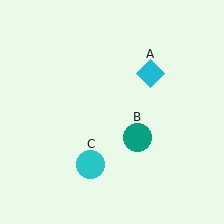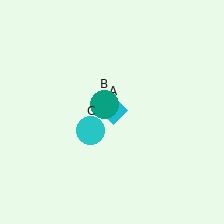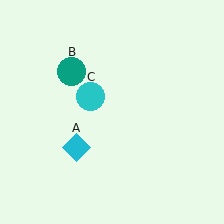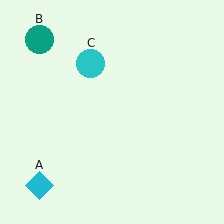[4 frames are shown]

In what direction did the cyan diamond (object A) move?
The cyan diamond (object A) moved down and to the left.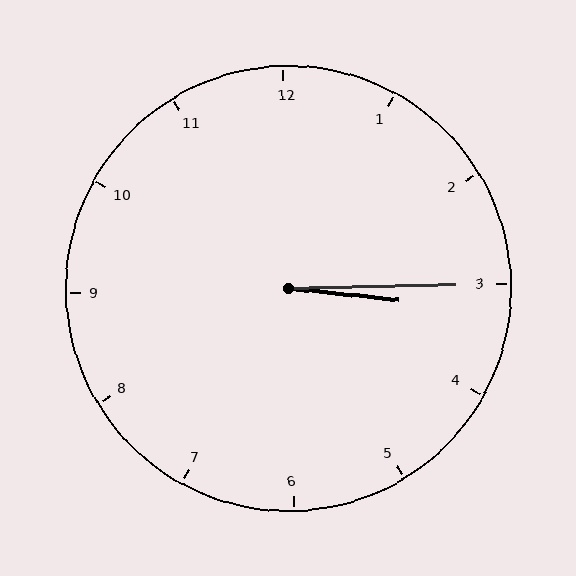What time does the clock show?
3:15.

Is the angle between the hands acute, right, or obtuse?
It is acute.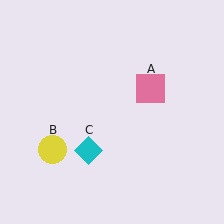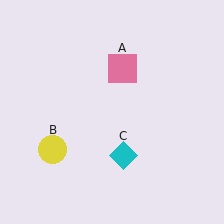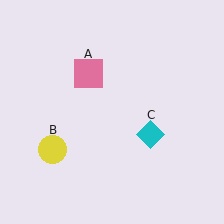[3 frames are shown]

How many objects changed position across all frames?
2 objects changed position: pink square (object A), cyan diamond (object C).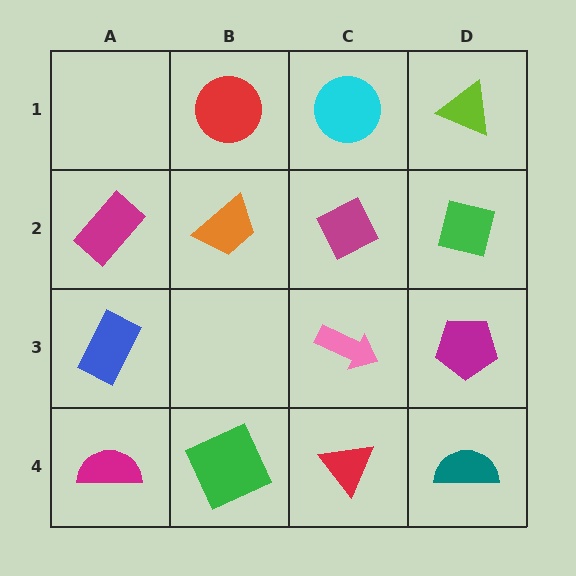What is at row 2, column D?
A green square.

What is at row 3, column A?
A blue rectangle.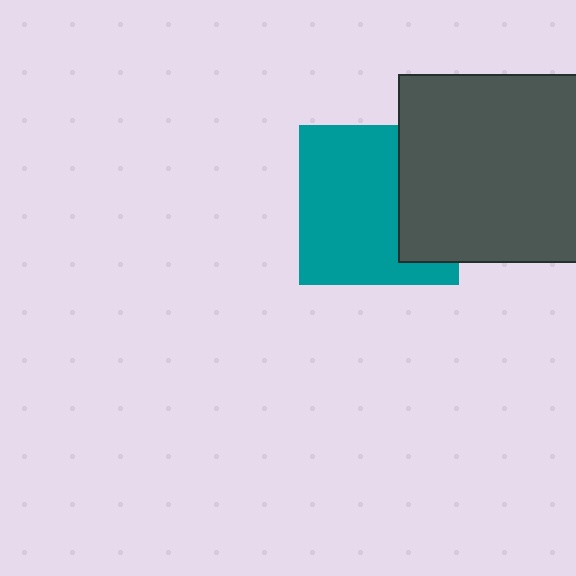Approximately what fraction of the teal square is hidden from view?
Roughly 33% of the teal square is hidden behind the dark gray rectangle.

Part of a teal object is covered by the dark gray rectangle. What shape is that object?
It is a square.